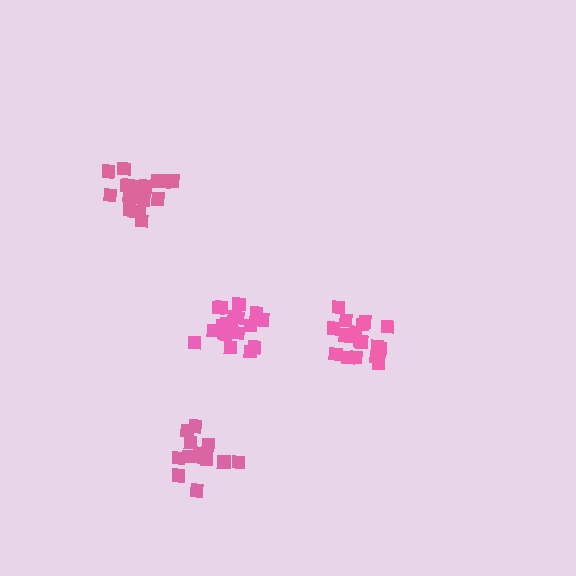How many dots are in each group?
Group 1: 16 dots, Group 2: 19 dots, Group 3: 19 dots, Group 4: 20 dots (74 total).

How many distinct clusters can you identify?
There are 4 distinct clusters.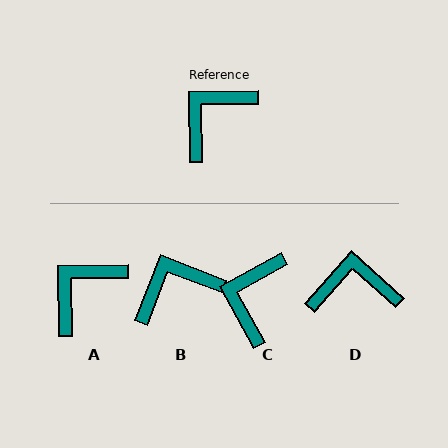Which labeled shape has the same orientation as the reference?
A.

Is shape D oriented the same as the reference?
No, it is off by about 43 degrees.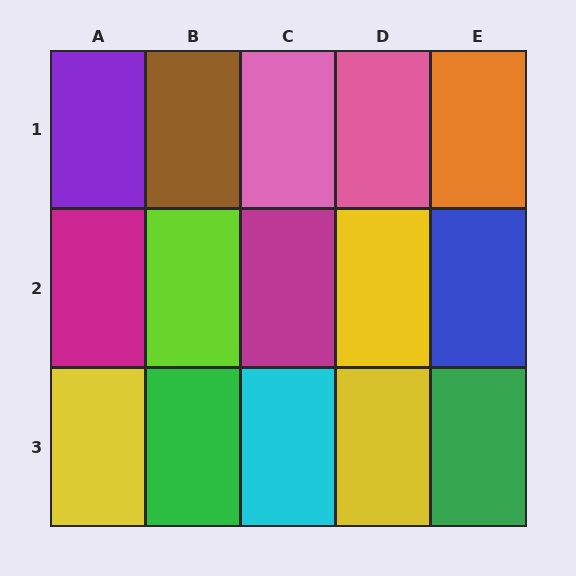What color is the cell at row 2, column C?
Magenta.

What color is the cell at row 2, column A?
Magenta.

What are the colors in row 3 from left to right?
Yellow, green, cyan, yellow, green.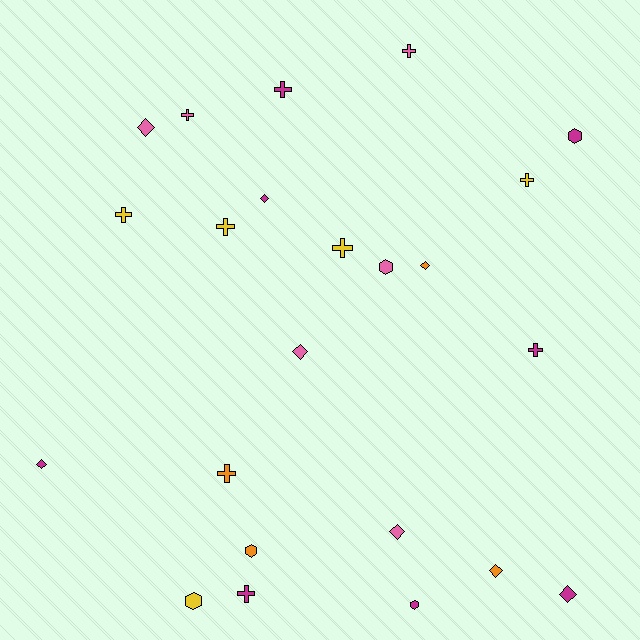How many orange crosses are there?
There is 1 orange cross.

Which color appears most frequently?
Magenta, with 8 objects.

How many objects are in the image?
There are 23 objects.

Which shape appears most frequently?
Cross, with 10 objects.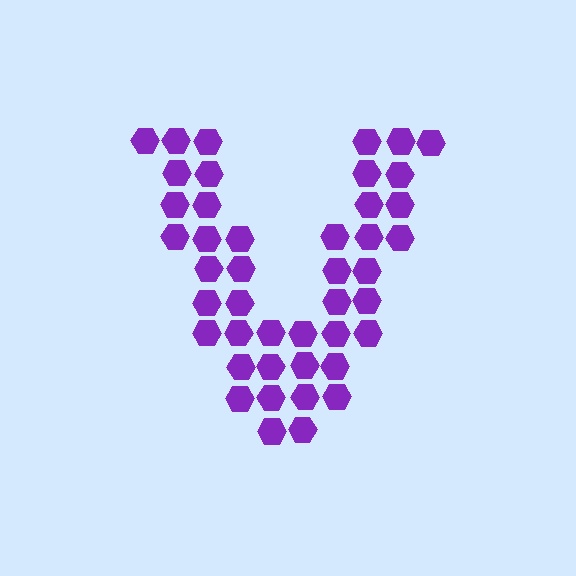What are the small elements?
The small elements are hexagons.